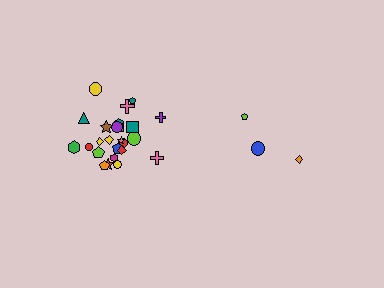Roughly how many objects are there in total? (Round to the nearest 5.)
Roughly 30 objects in total.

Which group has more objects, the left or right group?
The left group.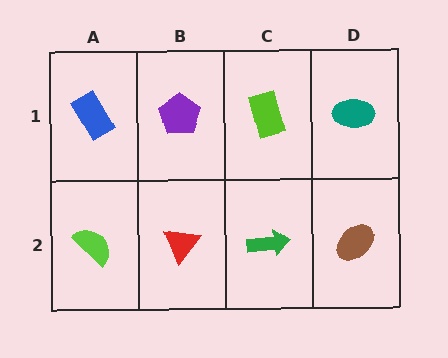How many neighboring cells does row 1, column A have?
2.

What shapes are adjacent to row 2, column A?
A blue rectangle (row 1, column A), a red triangle (row 2, column B).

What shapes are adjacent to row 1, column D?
A brown ellipse (row 2, column D), a lime rectangle (row 1, column C).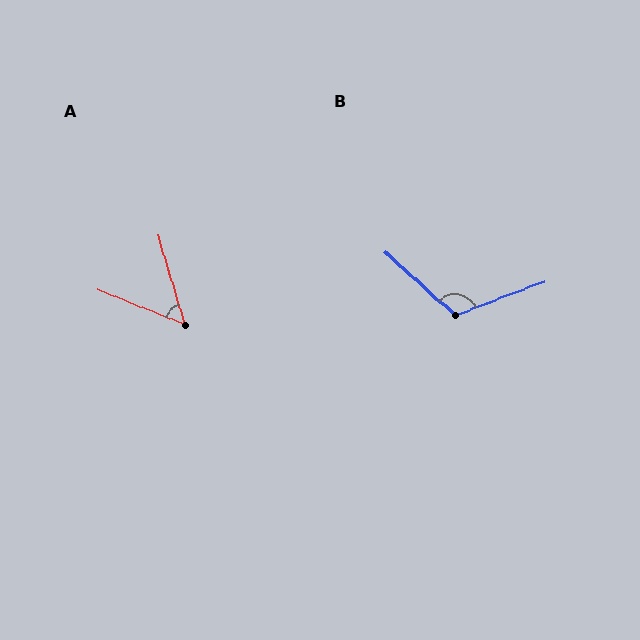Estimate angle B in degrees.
Approximately 118 degrees.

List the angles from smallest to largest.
A (52°), B (118°).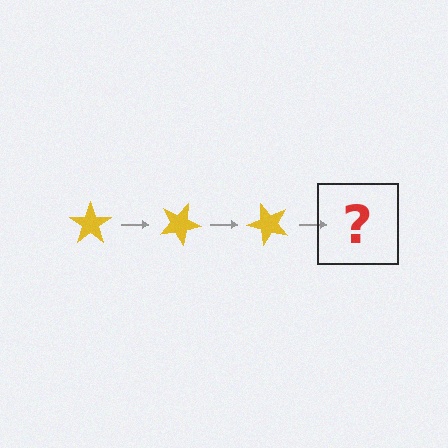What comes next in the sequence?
The next element should be a yellow star rotated 75 degrees.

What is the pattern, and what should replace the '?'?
The pattern is that the star rotates 25 degrees each step. The '?' should be a yellow star rotated 75 degrees.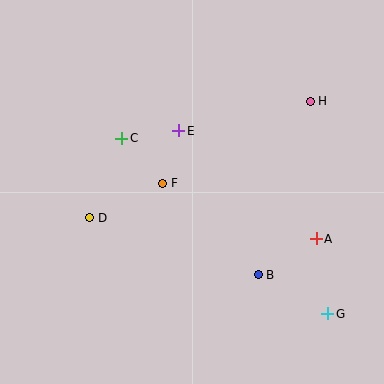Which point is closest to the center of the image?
Point F at (163, 183) is closest to the center.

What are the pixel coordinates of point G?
Point G is at (328, 314).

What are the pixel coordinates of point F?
Point F is at (163, 183).